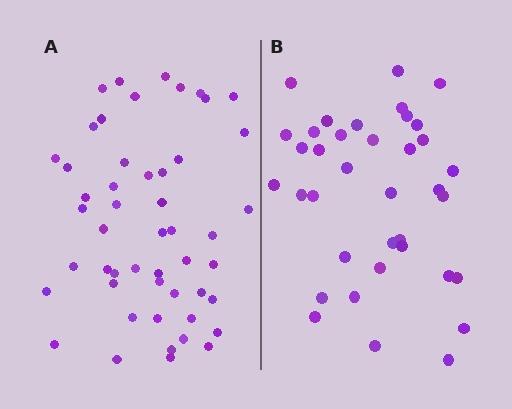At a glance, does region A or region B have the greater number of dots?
Region A (the left region) has more dots.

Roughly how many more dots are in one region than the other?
Region A has approximately 15 more dots than region B.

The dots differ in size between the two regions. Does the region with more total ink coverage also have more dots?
No. Region B has more total ink coverage because its dots are larger, but region A actually contains more individual dots. Total area can be misleading — the number of items is what matters here.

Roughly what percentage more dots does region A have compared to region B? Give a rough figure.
About 35% more.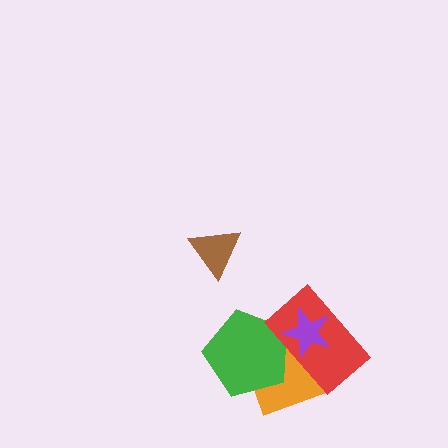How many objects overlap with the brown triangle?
0 objects overlap with the brown triangle.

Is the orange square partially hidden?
Yes, it is partially covered by another shape.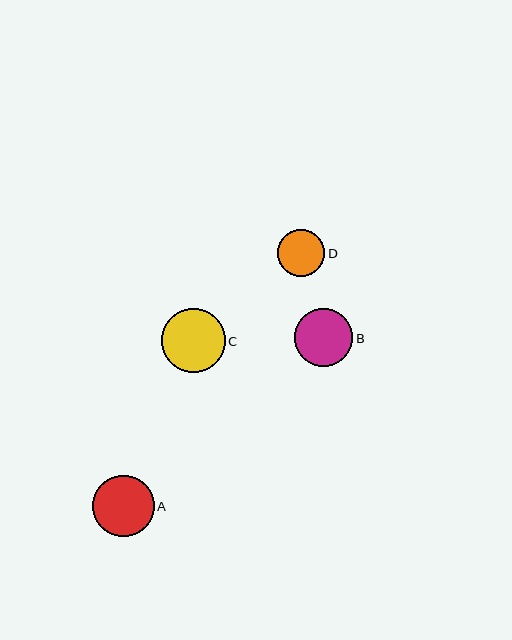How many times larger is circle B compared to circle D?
Circle B is approximately 1.2 times the size of circle D.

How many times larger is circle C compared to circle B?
Circle C is approximately 1.1 times the size of circle B.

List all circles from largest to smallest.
From largest to smallest: C, A, B, D.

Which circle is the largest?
Circle C is the largest with a size of approximately 64 pixels.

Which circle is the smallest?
Circle D is the smallest with a size of approximately 47 pixels.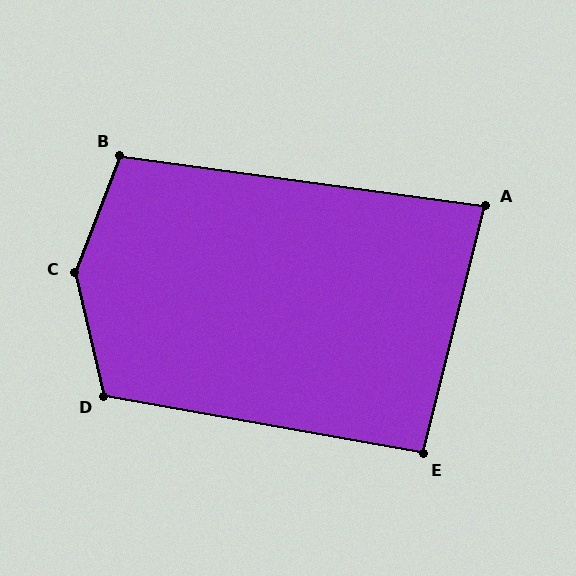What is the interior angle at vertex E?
Approximately 94 degrees (approximately right).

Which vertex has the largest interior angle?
C, at approximately 146 degrees.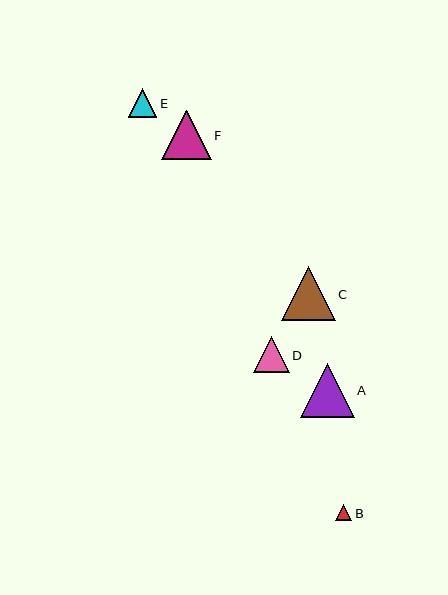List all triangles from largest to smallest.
From largest to smallest: C, A, F, D, E, B.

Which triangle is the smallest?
Triangle B is the smallest with a size of approximately 16 pixels.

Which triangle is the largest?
Triangle C is the largest with a size of approximately 54 pixels.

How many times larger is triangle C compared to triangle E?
Triangle C is approximately 1.9 times the size of triangle E.